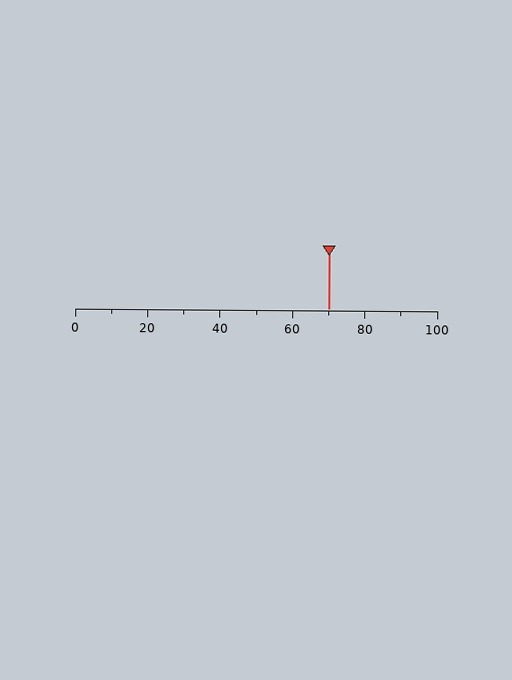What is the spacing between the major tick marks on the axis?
The major ticks are spaced 20 apart.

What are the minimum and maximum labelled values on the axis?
The axis runs from 0 to 100.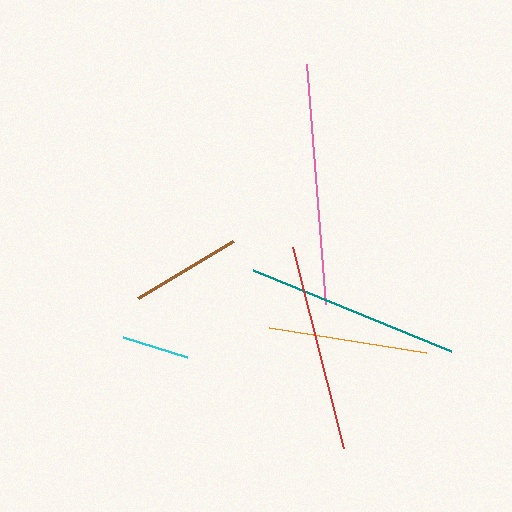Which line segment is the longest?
The pink line is the longest at approximately 241 pixels.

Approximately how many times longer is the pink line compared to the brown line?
The pink line is approximately 2.2 times the length of the brown line.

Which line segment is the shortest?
The cyan line is the shortest at approximately 68 pixels.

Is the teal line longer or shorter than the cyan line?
The teal line is longer than the cyan line.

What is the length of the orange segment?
The orange segment is approximately 160 pixels long.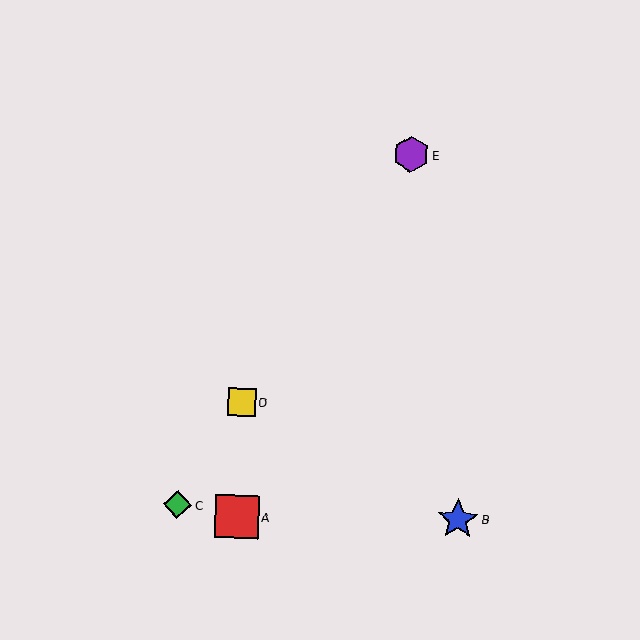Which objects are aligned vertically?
Objects A, D are aligned vertically.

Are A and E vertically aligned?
No, A is at x≈237 and E is at x≈411.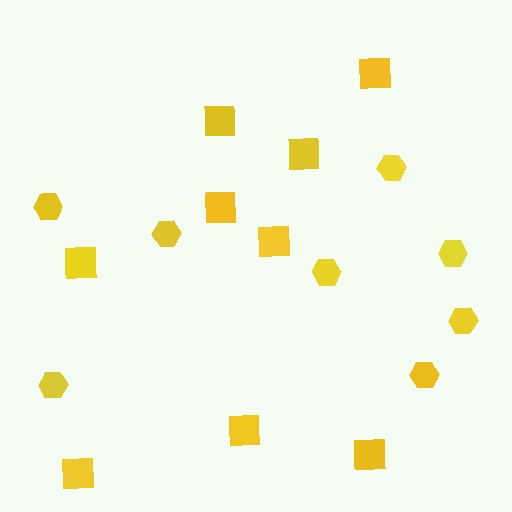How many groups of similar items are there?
There are 2 groups: one group of squares (9) and one group of hexagons (8).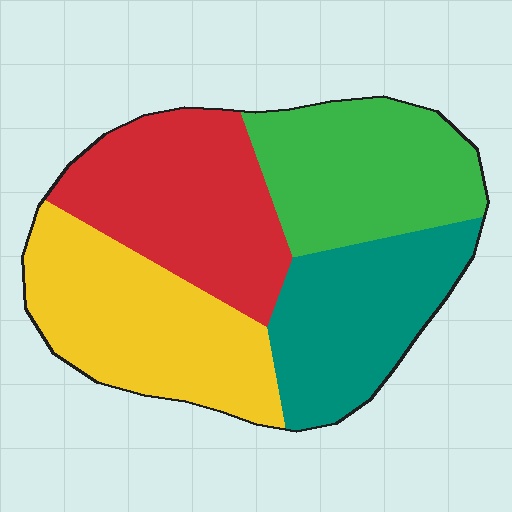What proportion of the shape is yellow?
Yellow takes up between a sixth and a third of the shape.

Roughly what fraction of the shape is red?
Red takes up between a sixth and a third of the shape.